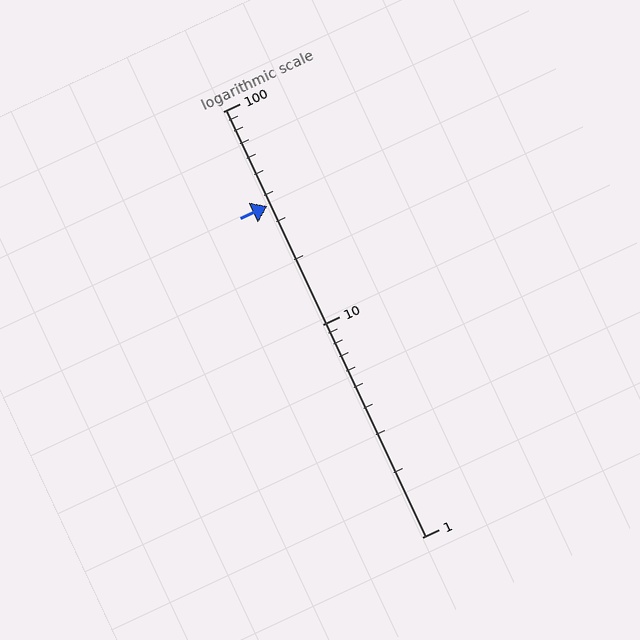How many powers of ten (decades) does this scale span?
The scale spans 2 decades, from 1 to 100.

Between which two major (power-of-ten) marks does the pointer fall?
The pointer is between 10 and 100.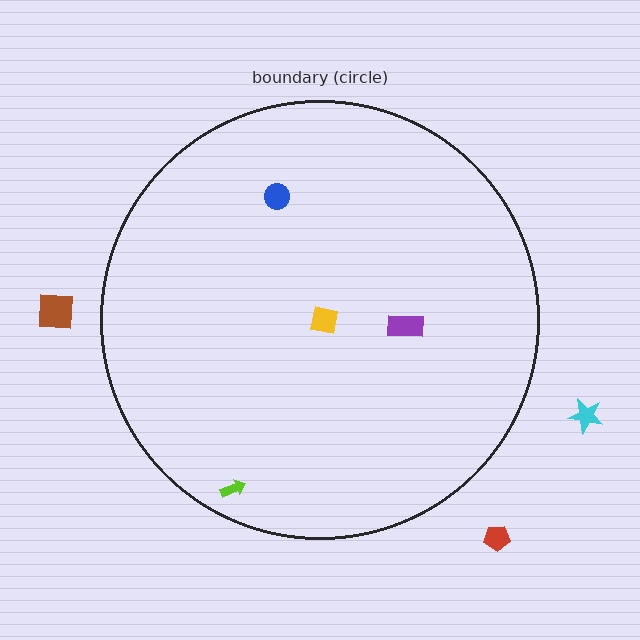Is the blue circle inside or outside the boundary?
Inside.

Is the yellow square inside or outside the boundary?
Inside.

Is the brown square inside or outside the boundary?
Outside.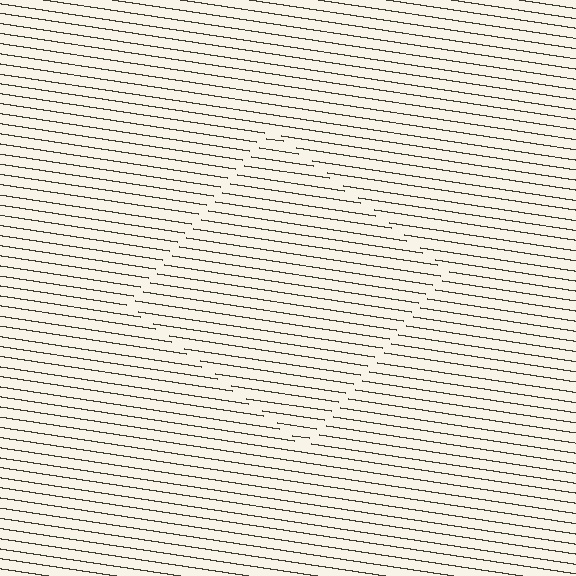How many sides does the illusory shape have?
4 sides — the line-ends trace a square.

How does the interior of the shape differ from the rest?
The interior of the shape contains the same grating, shifted by half a period — the contour is defined by the phase discontinuity where line-ends from the inner and outer gratings abut.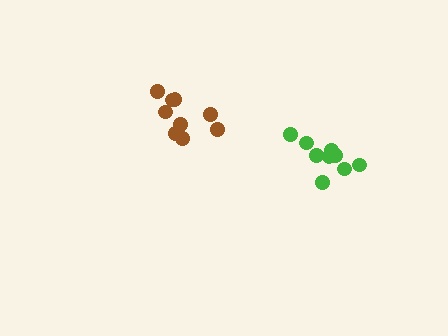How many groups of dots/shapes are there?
There are 2 groups.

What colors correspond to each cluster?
The clusters are colored: brown, green.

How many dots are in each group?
Group 1: 9 dots, Group 2: 9 dots (18 total).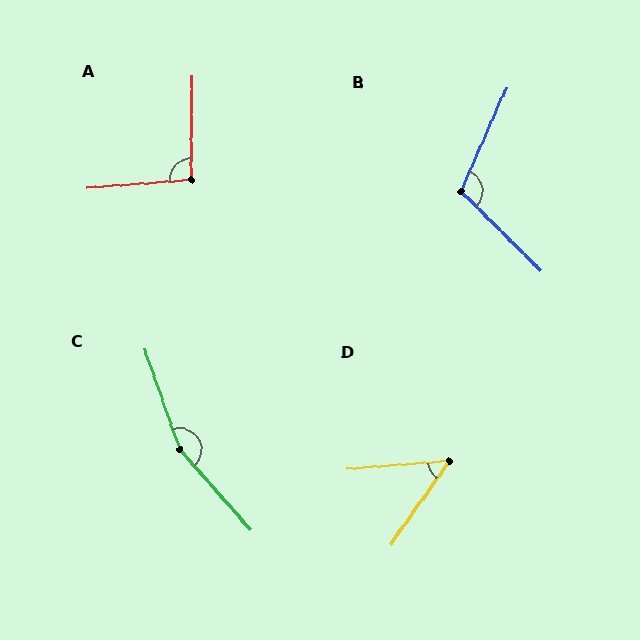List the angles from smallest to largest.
D (51°), A (95°), B (111°), C (158°).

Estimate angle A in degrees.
Approximately 95 degrees.